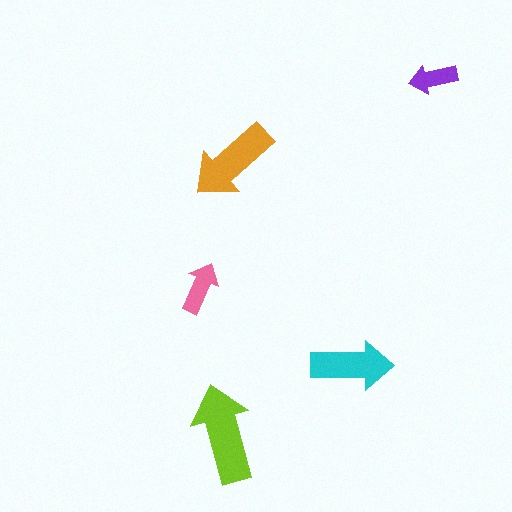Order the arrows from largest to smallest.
the lime one, the orange one, the cyan one, the pink one, the purple one.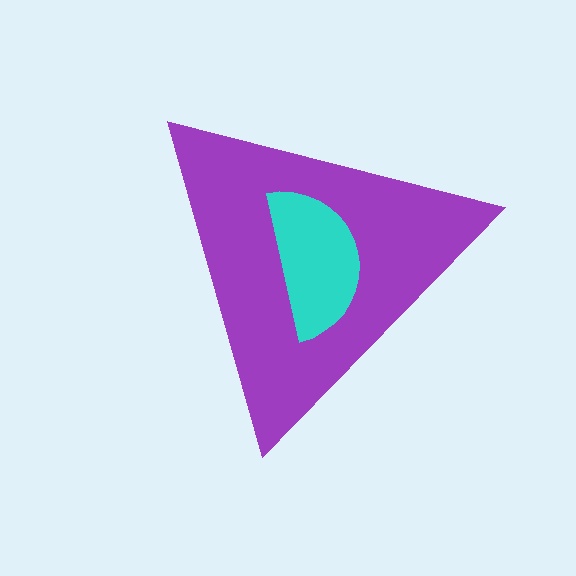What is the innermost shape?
The cyan semicircle.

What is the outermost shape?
The purple triangle.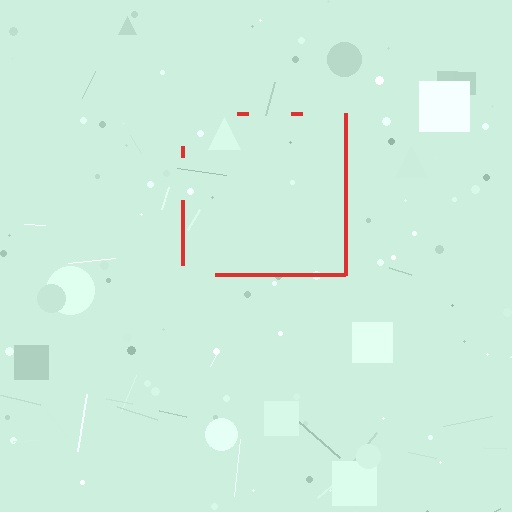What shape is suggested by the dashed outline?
The dashed outline suggests a square.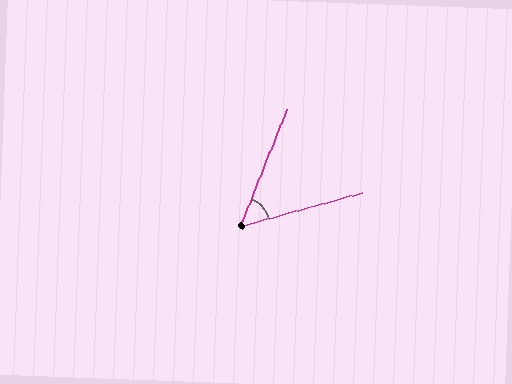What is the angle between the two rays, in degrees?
Approximately 53 degrees.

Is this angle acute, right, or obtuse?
It is acute.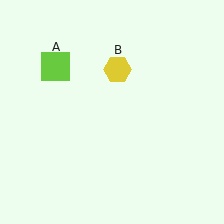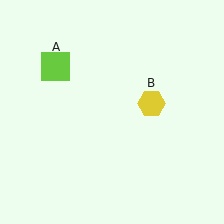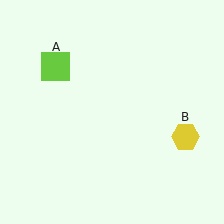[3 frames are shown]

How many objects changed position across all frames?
1 object changed position: yellow hexagon (object B).